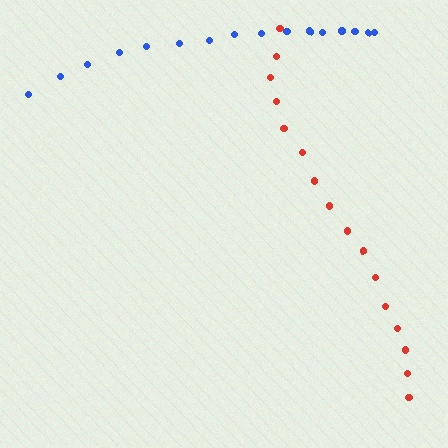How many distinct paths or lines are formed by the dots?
There are 2 distinct paths.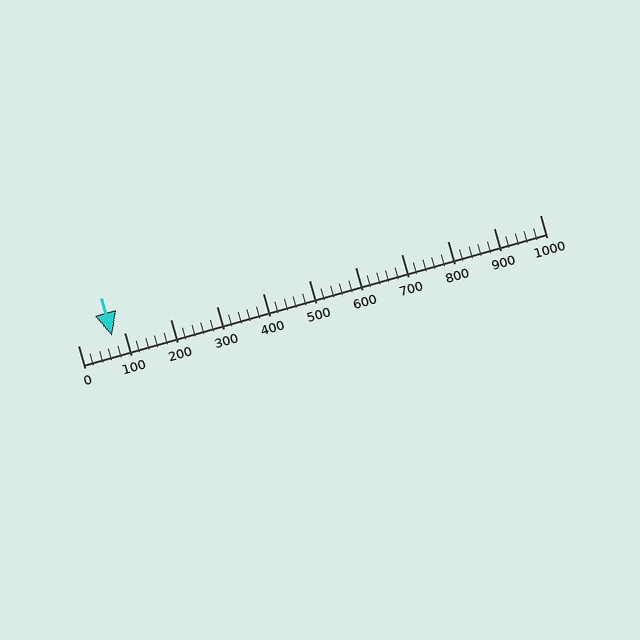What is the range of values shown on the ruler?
The ruler shows values from 0 to 1000.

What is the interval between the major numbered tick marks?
The major tick marks are spaced 100 units apart.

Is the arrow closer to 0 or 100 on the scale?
The arrow is closer to 100.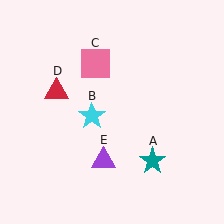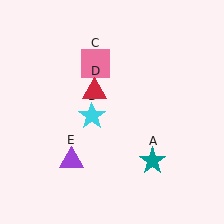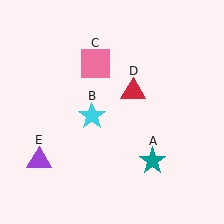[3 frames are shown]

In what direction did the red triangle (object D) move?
The red triangle (object D) moved right.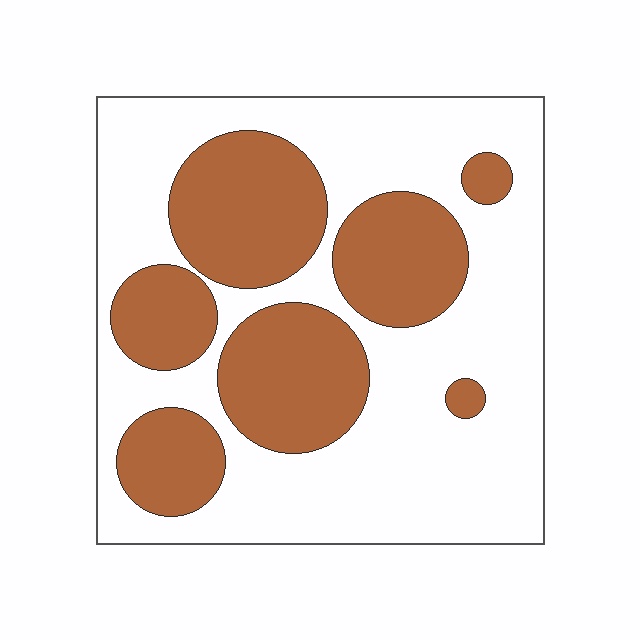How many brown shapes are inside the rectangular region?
7.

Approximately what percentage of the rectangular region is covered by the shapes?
Approximately 35%.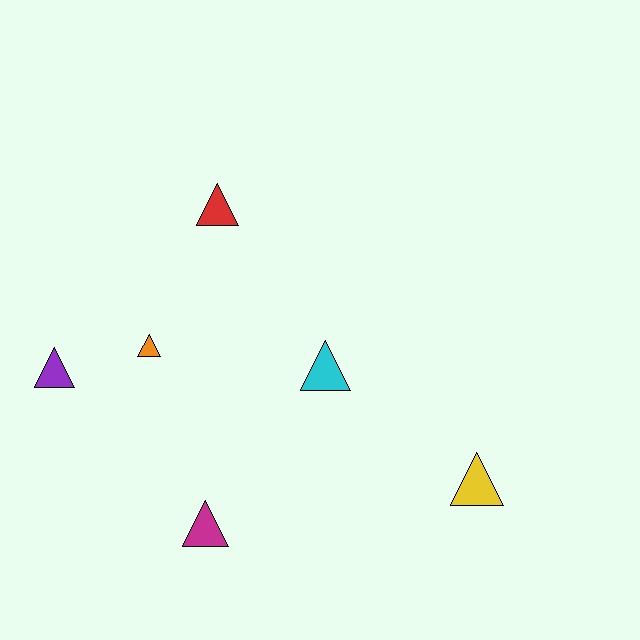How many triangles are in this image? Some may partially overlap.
There are 6 triangles.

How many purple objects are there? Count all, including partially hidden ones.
There is 1 purple object.